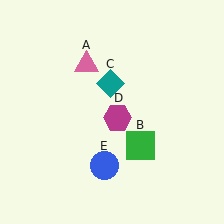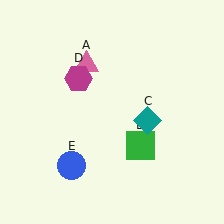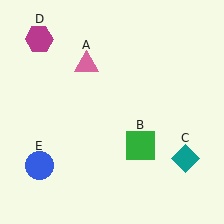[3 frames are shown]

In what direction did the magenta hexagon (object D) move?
The magenta hexagon (object D) moved up and to the left.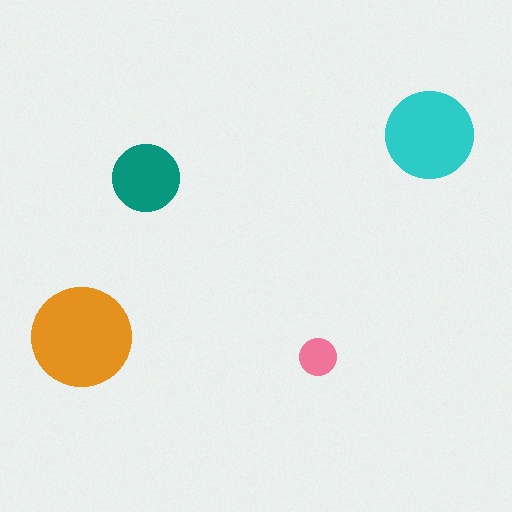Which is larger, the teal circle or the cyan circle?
The cyan one.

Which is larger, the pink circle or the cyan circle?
The cyan one.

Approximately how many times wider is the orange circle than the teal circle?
About 1.5 times wider.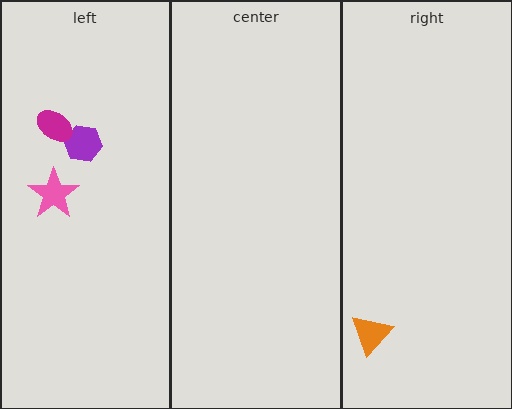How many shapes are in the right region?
1.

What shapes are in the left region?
The purple hexagon, the magenta ellipse, the pink star.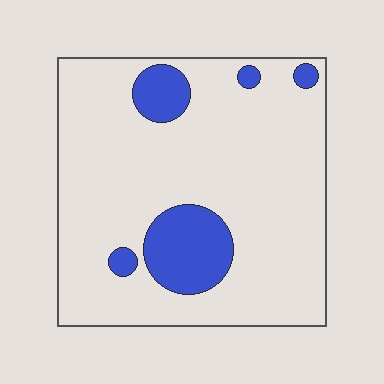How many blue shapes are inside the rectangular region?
5.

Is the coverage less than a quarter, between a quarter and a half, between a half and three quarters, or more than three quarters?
Less than a quarter.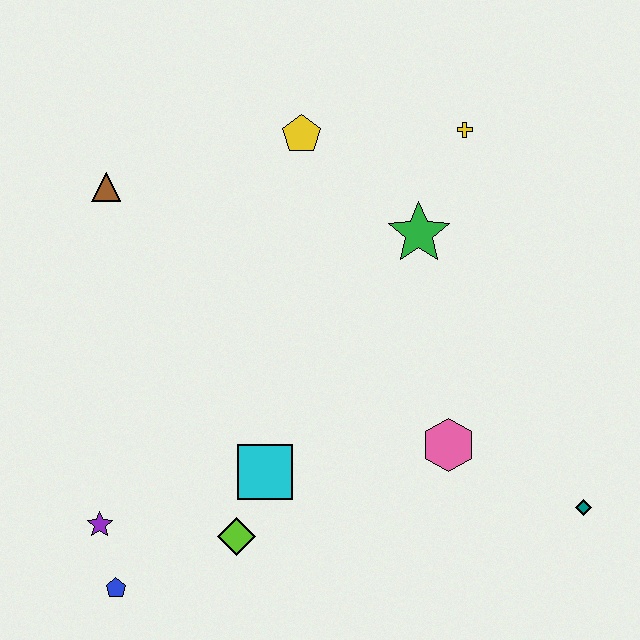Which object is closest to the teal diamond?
The pink hexagon is closest to the teal diamond.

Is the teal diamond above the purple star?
Yes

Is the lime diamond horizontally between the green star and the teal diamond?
No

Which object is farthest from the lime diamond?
The yellow cross is farthest from the lime diamond.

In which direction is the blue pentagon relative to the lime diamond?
The blue pentagon is to the left of the lime diamond.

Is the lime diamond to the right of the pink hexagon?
No